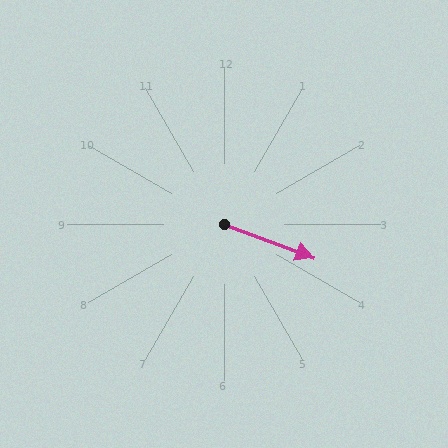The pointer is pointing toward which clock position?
Roughly 4 o'clock.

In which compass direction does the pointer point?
East.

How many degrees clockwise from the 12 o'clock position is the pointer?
Approximately 111 degrees.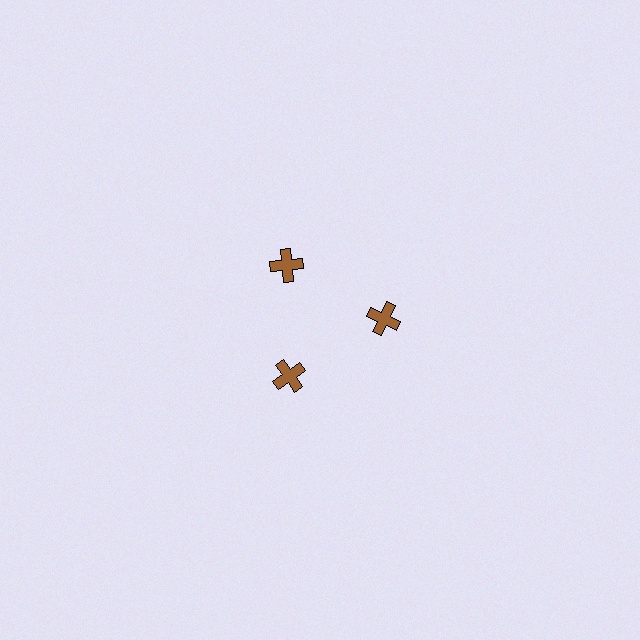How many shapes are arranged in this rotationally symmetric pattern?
There are 3 shapes, arranged in 3 groups of 1.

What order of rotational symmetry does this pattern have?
This pattern has 3-fold rotational symmetry.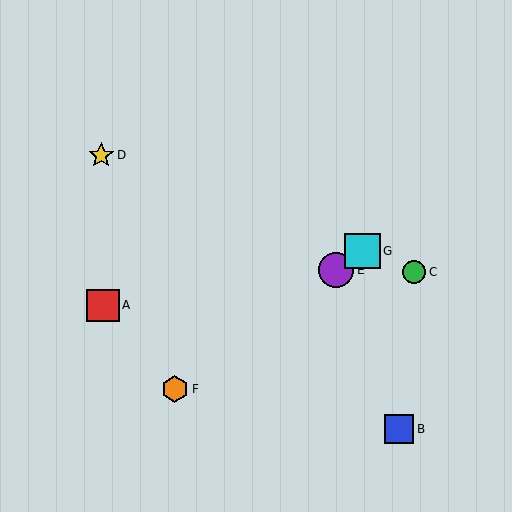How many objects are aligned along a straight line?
3 objects (E, F, G) are aligned along a straight line.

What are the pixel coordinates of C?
Object C is at (414, 272).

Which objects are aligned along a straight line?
Objects E, F, G are aligned along a straight line.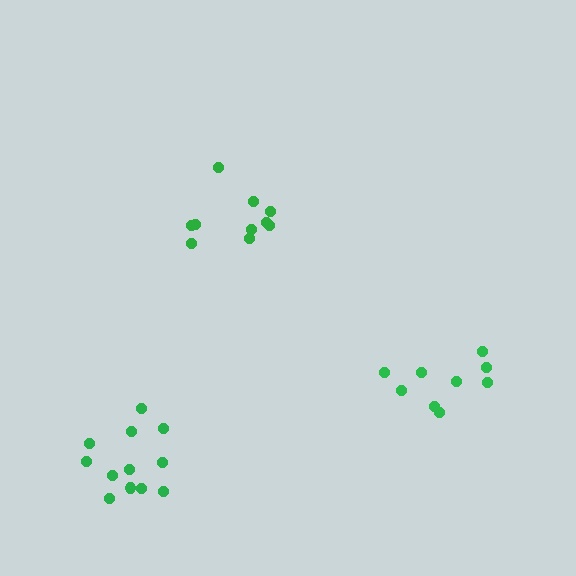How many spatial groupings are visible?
There are 3 spatial groupings.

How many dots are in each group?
Group 1: 10 dots, Group 2: 12 dots, Group 3: 9 dots (31 total).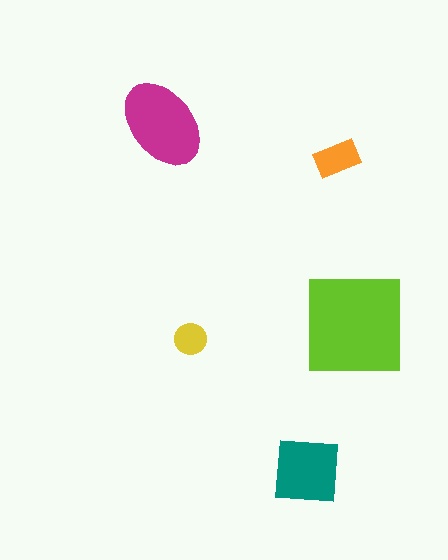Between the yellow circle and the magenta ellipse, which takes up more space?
The magenta ellipse.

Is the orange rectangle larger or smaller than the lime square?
Smaller.